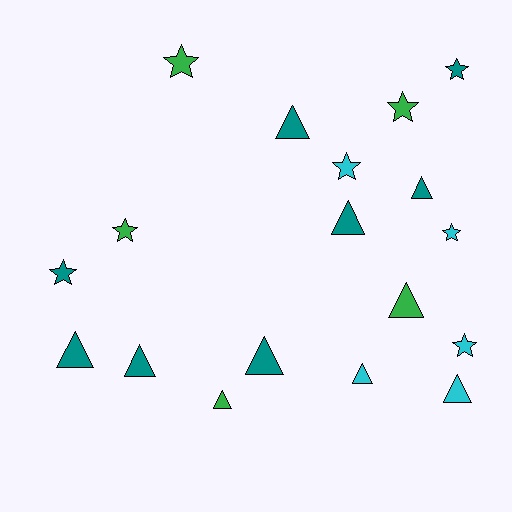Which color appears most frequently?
Teal, with 8 objects.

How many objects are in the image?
There are 18 objects.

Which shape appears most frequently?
Triangle, with 10 objects.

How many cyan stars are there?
There are 3 cyan stars.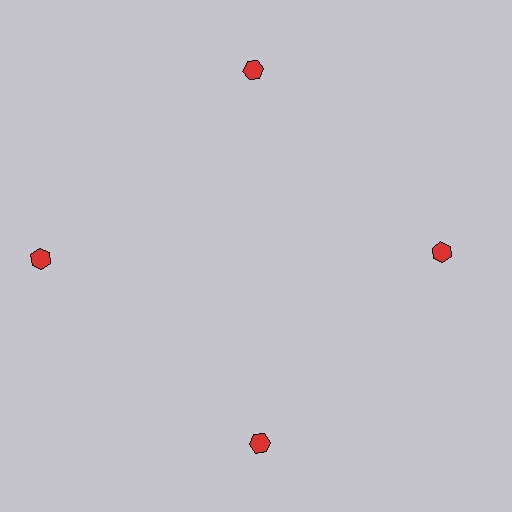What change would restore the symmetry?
The symmetry would be restored by moving it inward, back onto the ring so that all 4 hexagons sit at equal angles and equal distance from the center.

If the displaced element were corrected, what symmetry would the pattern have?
It would have 4-fold rotational symmetry — the pattern would map onto itself every 90 degrees.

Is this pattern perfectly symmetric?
No. The 4 red hexagons are arranged in a ring, but one element near the 9 o'clock position is pushed outward from the center, breaking the 4-fold rotational symmetry.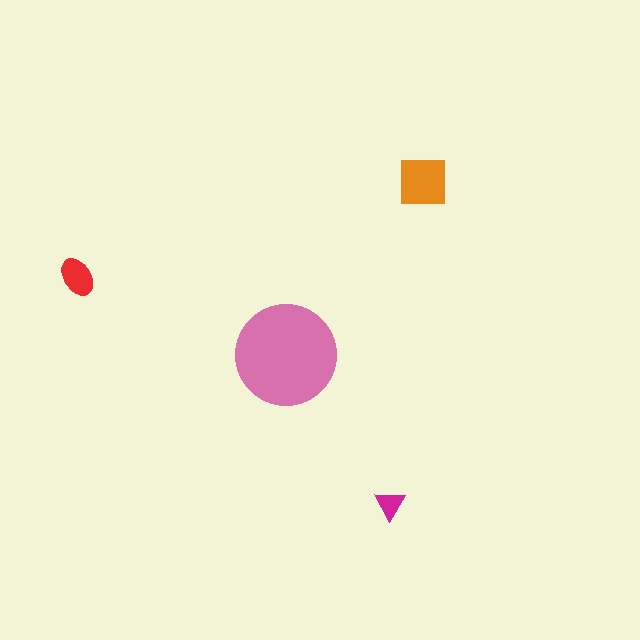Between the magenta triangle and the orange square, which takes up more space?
The orange square.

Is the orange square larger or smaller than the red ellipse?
Larger.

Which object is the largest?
The pink circle.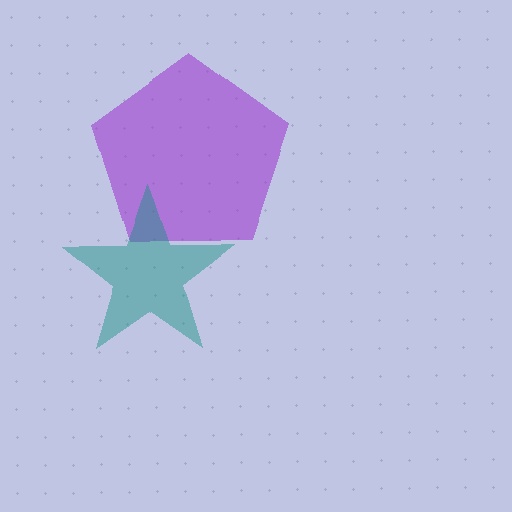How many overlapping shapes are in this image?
There are 2 overlapping shapes in the image.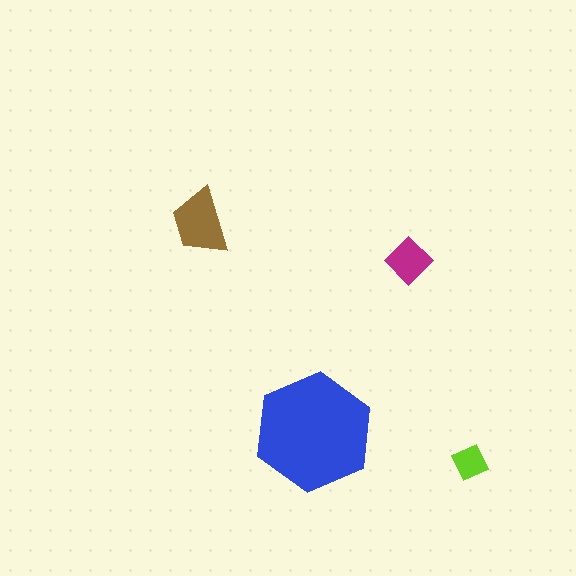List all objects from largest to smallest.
The blue hexagon, the brown trapezoid, the magenta diamond, the lime square.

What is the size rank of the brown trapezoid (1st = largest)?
2nd.